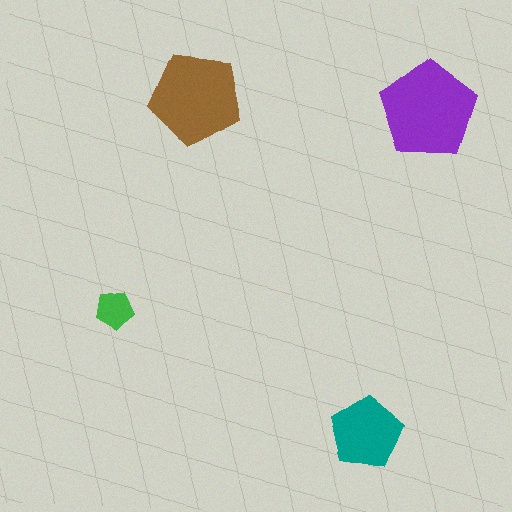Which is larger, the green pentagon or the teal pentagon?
The teal one.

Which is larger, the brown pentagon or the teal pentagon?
The brown one.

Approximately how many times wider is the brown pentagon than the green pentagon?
About 2.5 times wider.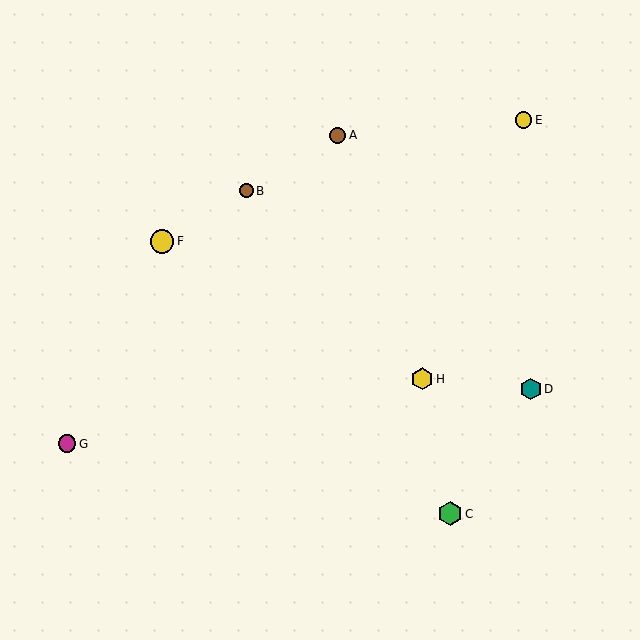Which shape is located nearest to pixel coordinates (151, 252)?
The yellow circle (labeled F) at (162, 241) is nearest to that location.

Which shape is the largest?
The green hexagon (labeled C) is the largest.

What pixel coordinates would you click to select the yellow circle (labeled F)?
Click at (162, 241) to select the yellow circle F.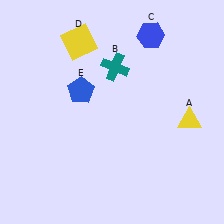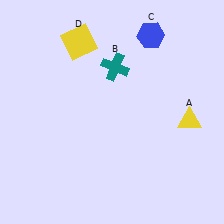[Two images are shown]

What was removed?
The blue pentagon (E) was removed in Image 2.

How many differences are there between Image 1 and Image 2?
There is 1 difference between the two images.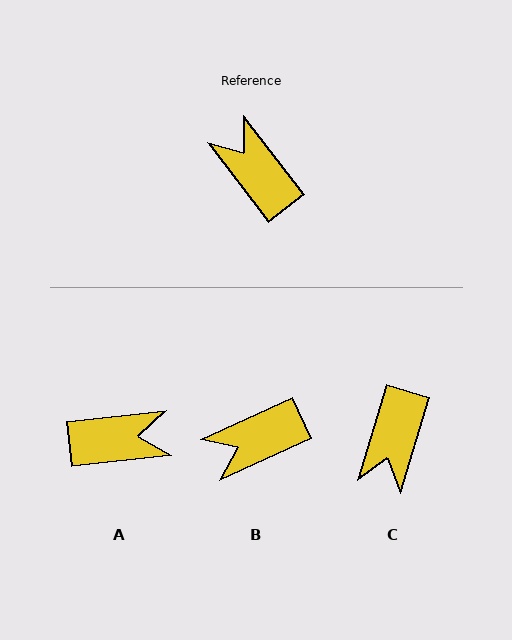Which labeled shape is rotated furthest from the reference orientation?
C, about 125 degrees away.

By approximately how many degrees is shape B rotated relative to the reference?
Approximately 77 degrees counter-clockwise.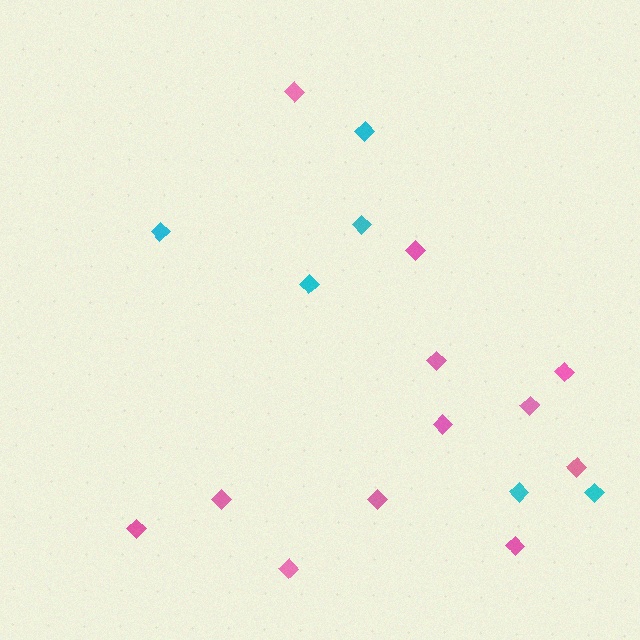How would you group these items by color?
There are 2 groups: one group of pink diamonds (12) and one group of cyan diamonds (6).